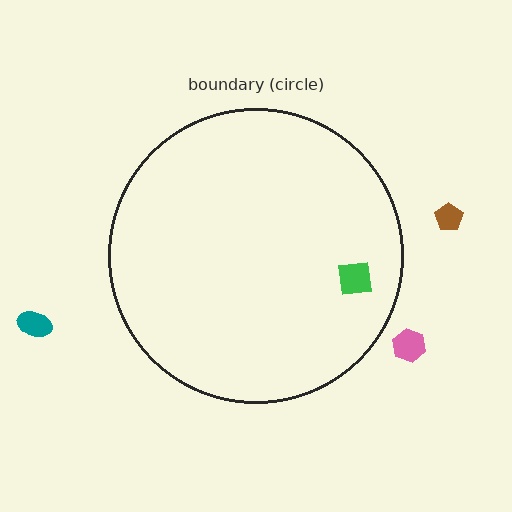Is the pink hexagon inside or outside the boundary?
Outside.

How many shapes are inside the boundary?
1 inside, 3 outside.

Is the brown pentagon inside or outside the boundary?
Outside.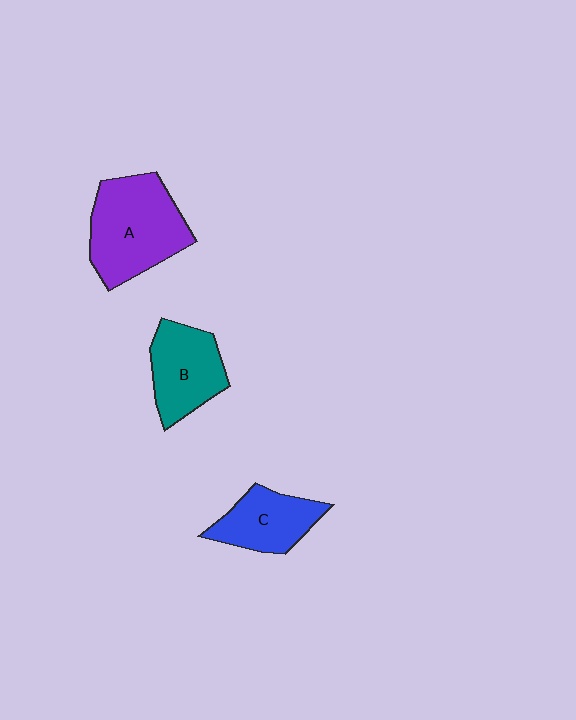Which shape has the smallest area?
Shape C (blue).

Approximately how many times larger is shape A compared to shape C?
Approximately 1.6 times.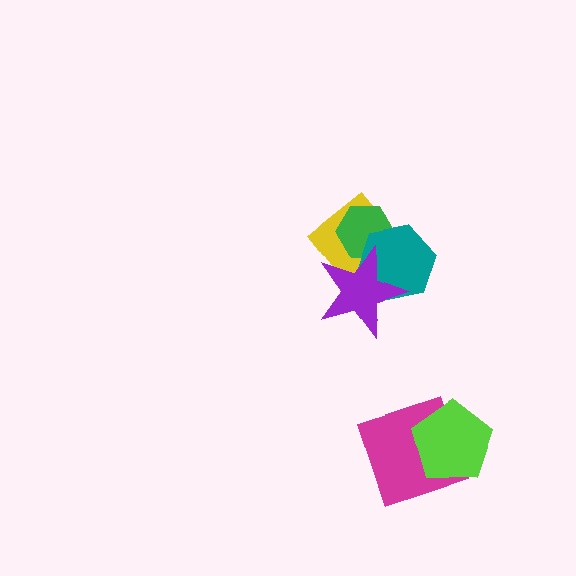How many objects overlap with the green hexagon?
3 objects overlap with the green hexagon.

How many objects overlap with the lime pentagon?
1 object overlaps with the lime pentagon.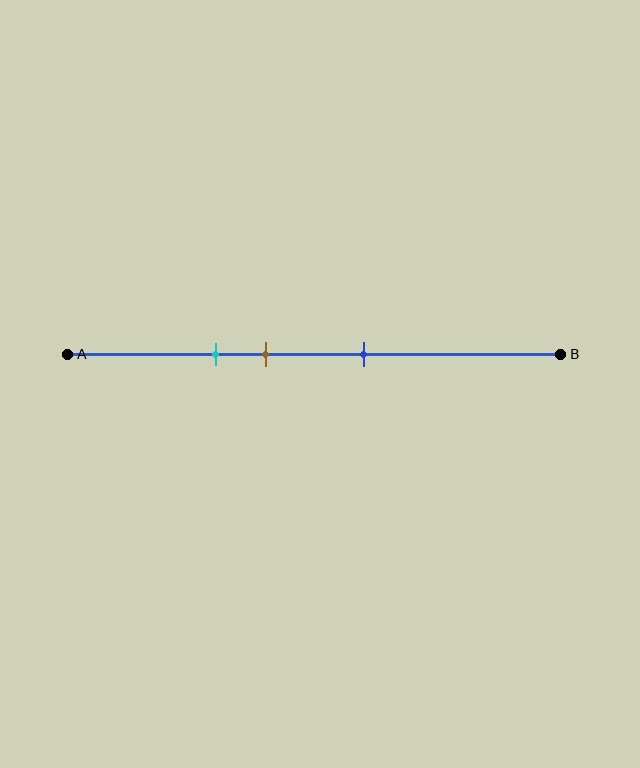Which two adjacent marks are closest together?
The cyan and brown marks are the closest adjacent pair.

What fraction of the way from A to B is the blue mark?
The blue mark is approximately 60% (0.6) of the way from A to B.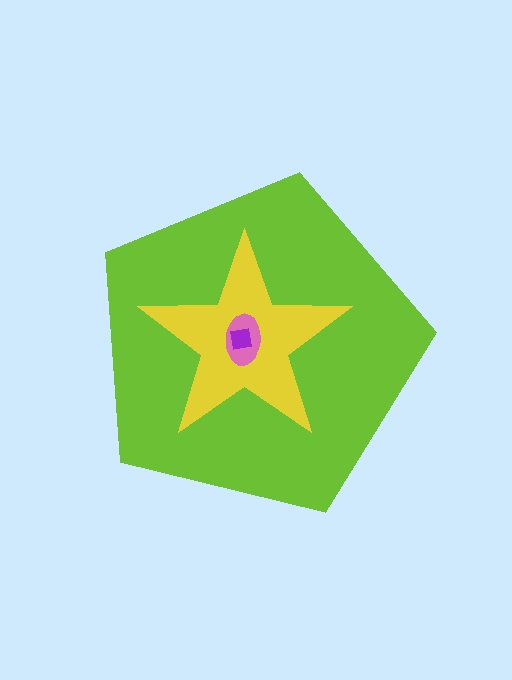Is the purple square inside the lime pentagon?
Yes.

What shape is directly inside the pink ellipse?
The purple square.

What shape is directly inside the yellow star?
The pink ellipse.